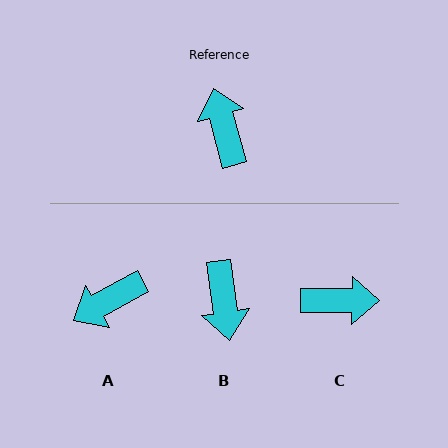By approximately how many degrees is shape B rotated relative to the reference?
Approximately 173 degrees counter-clockwise.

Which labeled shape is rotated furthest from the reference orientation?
B, about 173 degrees away.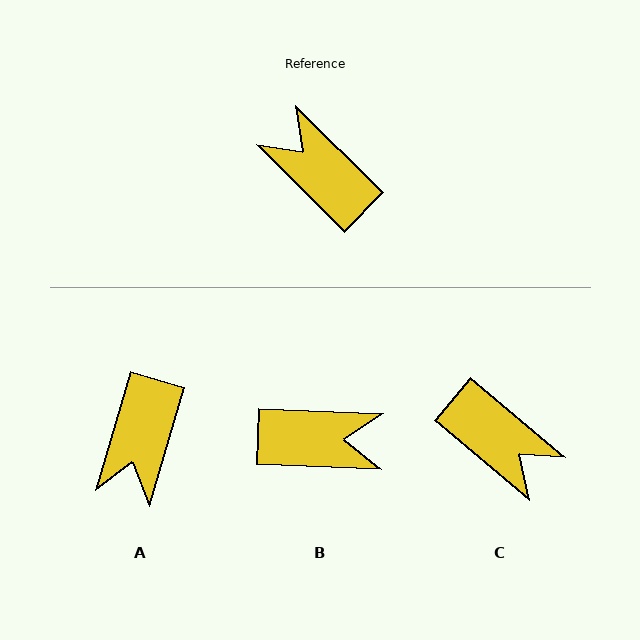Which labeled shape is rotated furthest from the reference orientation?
C, about 175 degrees away.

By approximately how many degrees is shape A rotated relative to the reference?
Approximately 118 degrees counter-clockwise.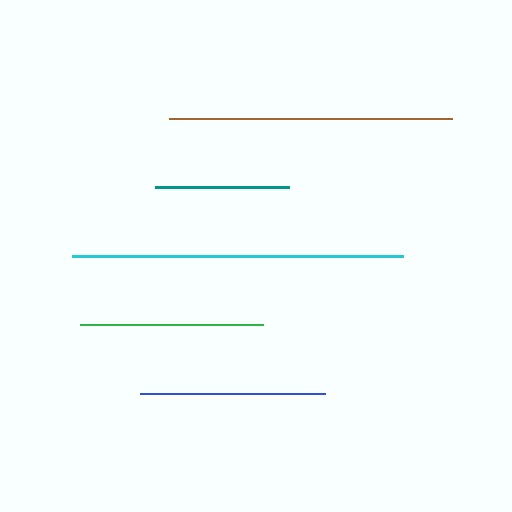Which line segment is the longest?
The cyan line is the longest at approximately 331 pixels.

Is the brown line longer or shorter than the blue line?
The brown line is longer than the blue line.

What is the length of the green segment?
The green segment is approximately 183 pixels long.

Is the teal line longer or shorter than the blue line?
The blue line is longer than the teal line.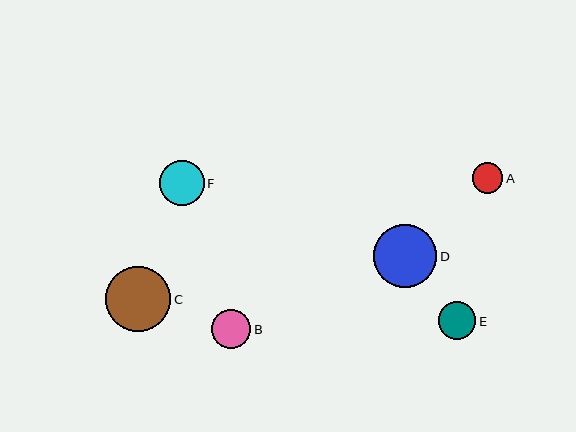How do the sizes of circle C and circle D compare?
Circle C and circle D are approximately the same size.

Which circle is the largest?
Circle C is the largest with a size of approximately 65 pixels.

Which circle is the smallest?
Circle A is the smallest with a size of approximately 31 pixels.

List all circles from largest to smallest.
From largest to smallest: C, D, F, B, E, A.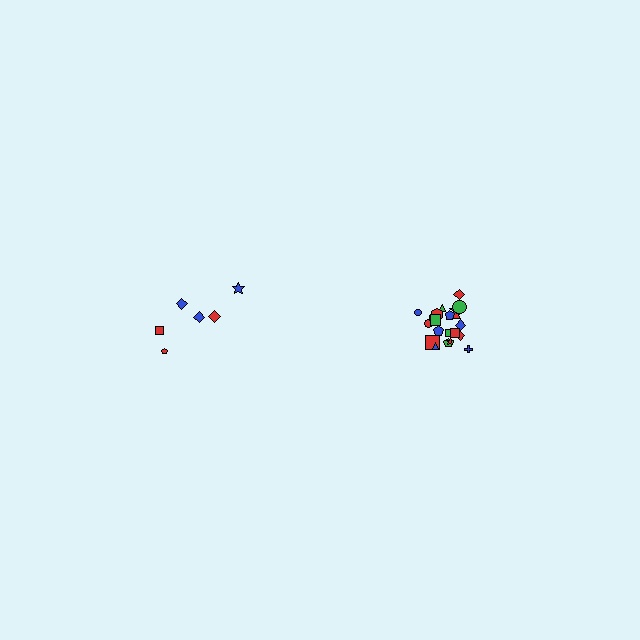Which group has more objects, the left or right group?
The right group.